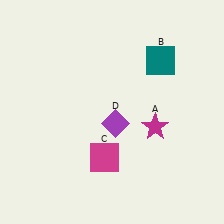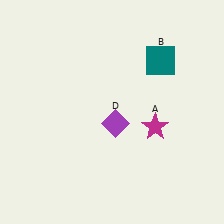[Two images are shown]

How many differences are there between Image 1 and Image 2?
There is 1 difference between the two images.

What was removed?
The magenta square (C) was removed in Image 2.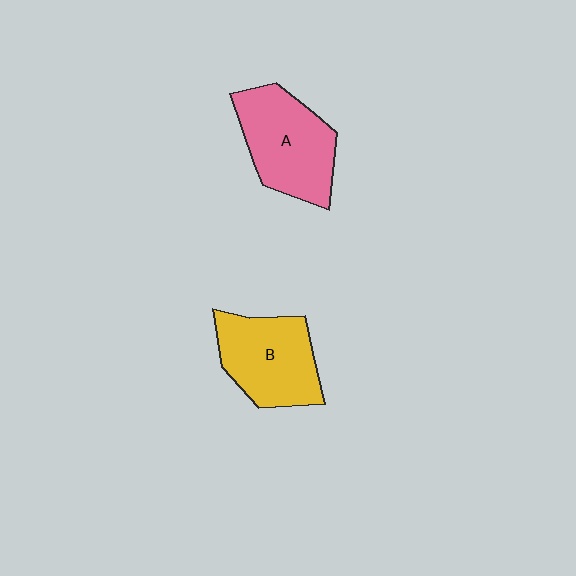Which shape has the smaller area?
Shape B (yellow).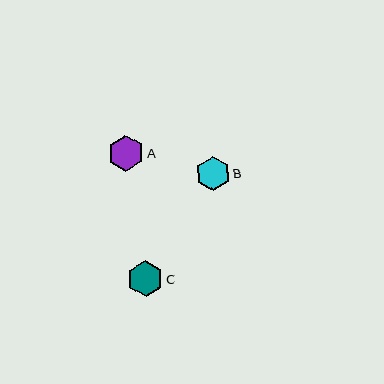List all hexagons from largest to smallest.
From largest to smallest: A, C, B.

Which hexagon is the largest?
Hexagon A is the largest with a size of approximately 36 pixels.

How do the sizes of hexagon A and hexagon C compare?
Hexagon A and hexagon C are approximately the same size.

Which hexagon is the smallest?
Hexagon B is the smallest with a size of approximately 34 pixels.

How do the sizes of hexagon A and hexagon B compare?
Hexagon A and hexagon B are approximately the same size.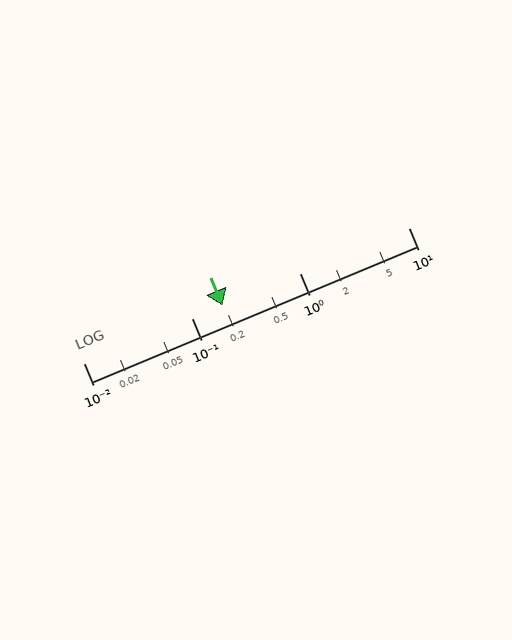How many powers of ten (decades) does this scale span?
The scale spans 3 decades, from 0.01 to 10.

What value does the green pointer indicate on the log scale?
The pointer indicates approximately 0.19.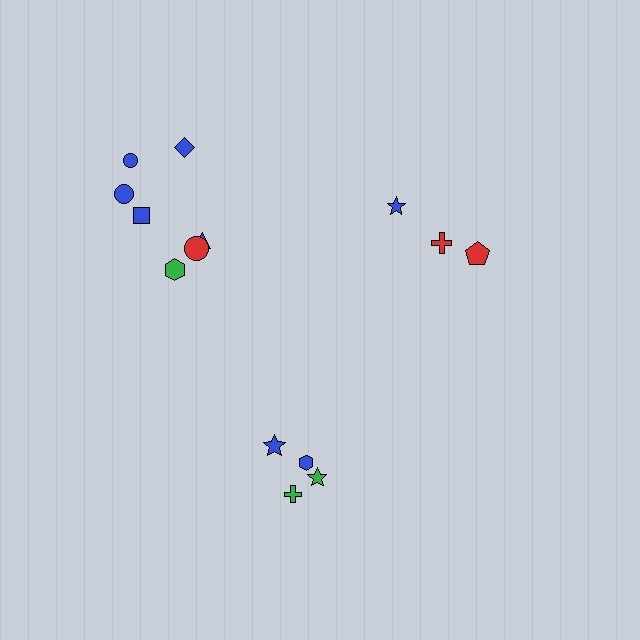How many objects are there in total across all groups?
There are 14 objects.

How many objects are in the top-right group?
There are 3 objects.